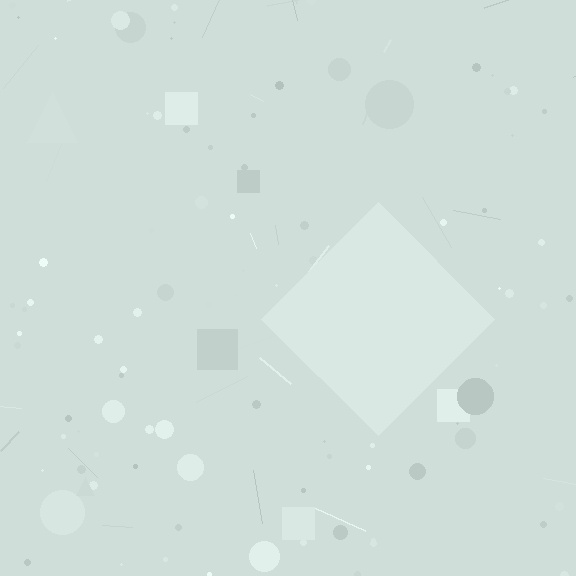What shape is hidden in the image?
A diamond is hidden in the image.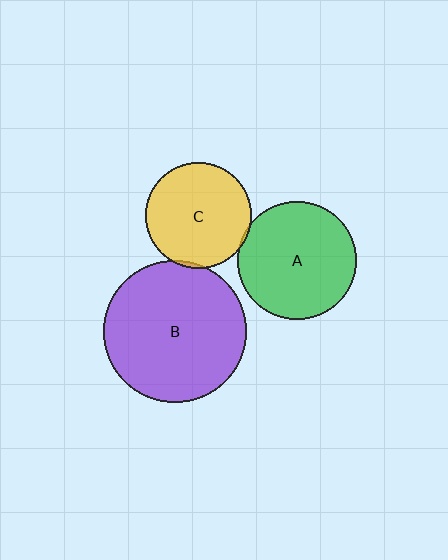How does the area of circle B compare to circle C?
Approximately 1.8 times.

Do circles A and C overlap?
Yes.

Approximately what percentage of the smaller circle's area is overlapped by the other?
Approximately 5%.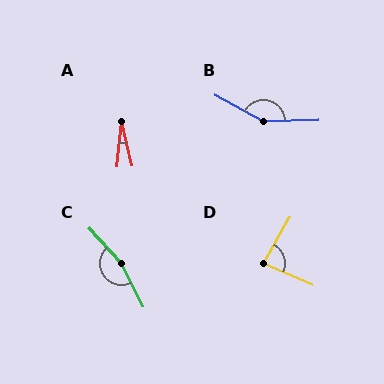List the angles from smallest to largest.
A (19°), D (84°), B (150°), C (163°).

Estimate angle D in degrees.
Approximately 84 degrees.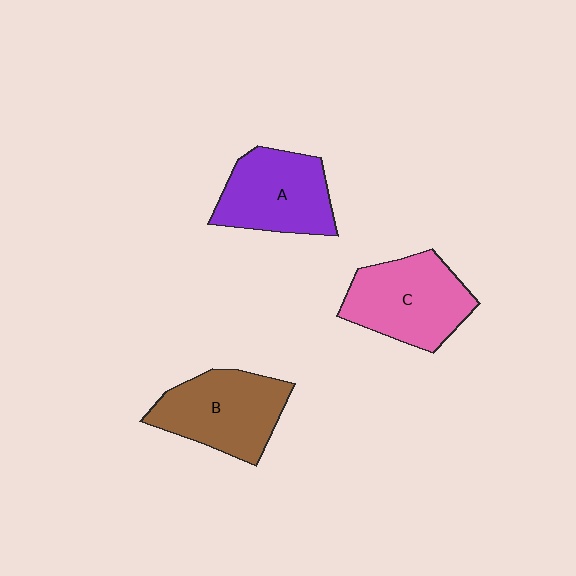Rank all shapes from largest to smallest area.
From largest to smallest: C (pink), B (brown), A (purple).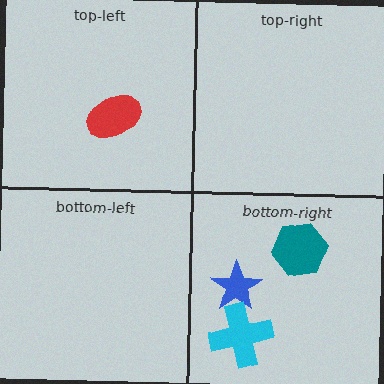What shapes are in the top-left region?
The red ellipse.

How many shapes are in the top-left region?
1.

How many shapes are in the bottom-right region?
3.